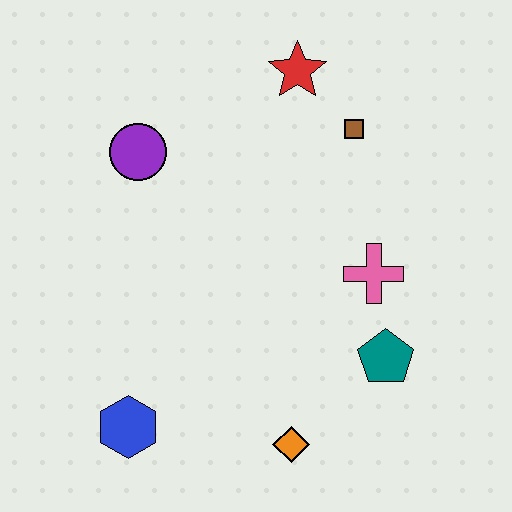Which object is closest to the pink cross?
The teal pentagon is closest to the pink cross.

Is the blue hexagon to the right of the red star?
No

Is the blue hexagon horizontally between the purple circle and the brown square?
No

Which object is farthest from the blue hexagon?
The red star is farthest from the blue hexagon.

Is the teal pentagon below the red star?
Yes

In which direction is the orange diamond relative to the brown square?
The orange diamond is below the brown square.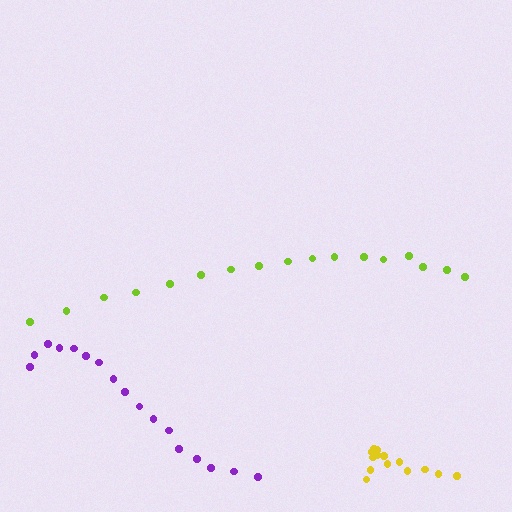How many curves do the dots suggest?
There are 3 distinct paths.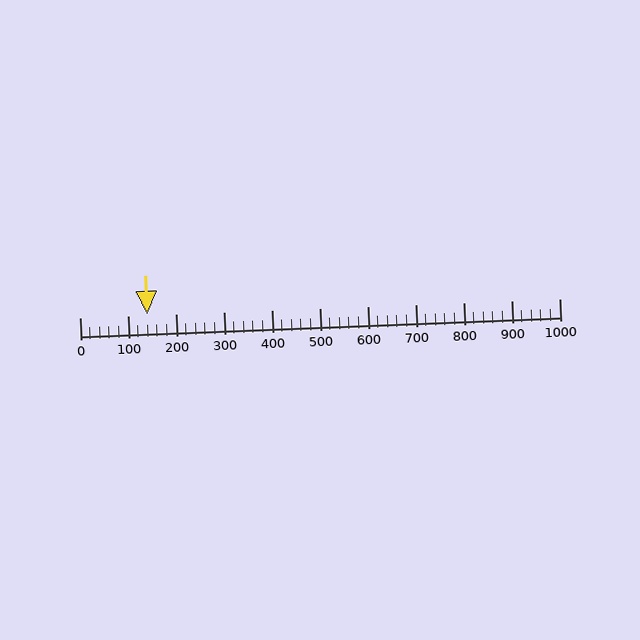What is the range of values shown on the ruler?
The ruler shows values from 0 to 1000.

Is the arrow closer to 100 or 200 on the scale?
The arrow is closer to 100.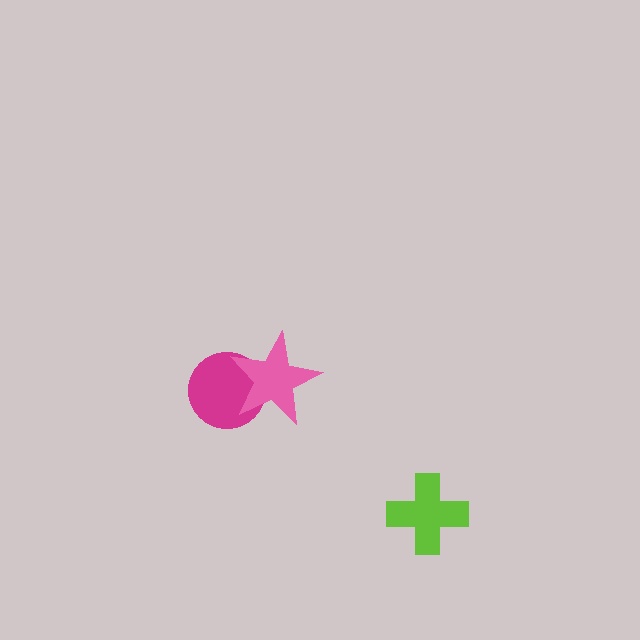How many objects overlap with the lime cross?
0 objects overlap with the lime cross.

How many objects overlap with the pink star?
1 object overlaps with the pink star.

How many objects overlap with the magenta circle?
1 object overlaps with the magenta circle.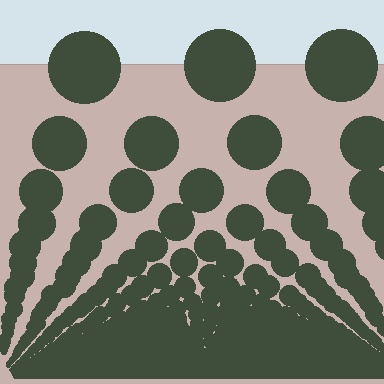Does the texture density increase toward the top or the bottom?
Density increases toward the bottom.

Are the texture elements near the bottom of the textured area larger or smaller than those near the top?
Smaller. The gradient is inverted — elements near the bottom are smaller and denser.